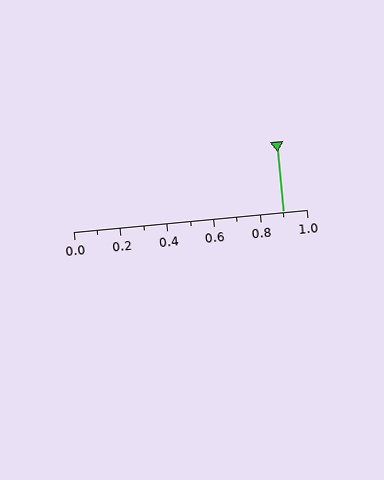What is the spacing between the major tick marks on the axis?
The major ticks are spaced 0.2 apart.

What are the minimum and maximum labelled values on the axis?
The axis runs from 0.0 to 1.0.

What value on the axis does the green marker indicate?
The marker indicates approximately 0.9.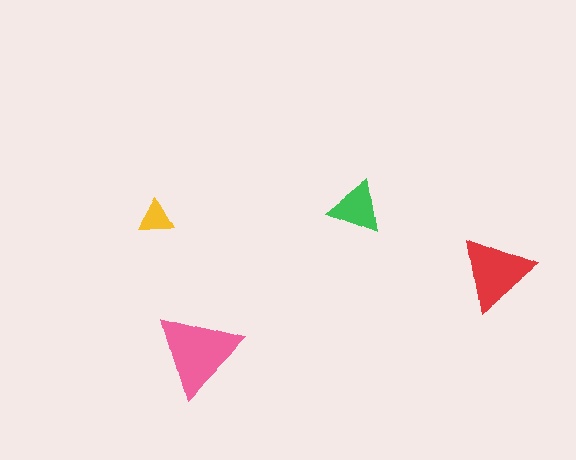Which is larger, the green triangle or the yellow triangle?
The green one.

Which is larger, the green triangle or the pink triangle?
The pink one.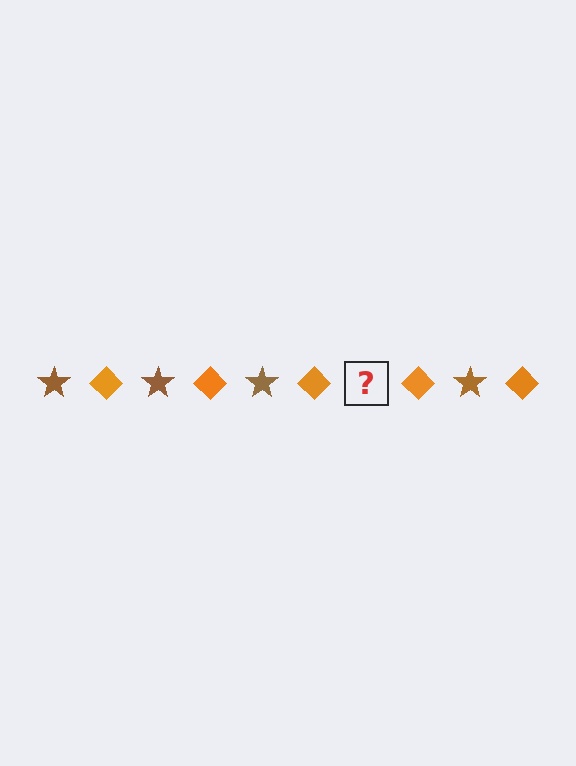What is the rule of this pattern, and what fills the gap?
The rule is that the pattern alternates between brown star and orange diamond. The gap should be filled with a brown star.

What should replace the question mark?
The question mark should be replaced with a brown star.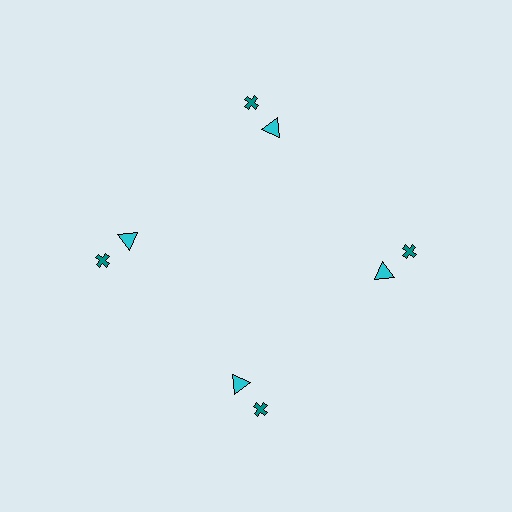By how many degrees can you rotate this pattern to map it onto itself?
The pattern maps onto itself every 90 degrees of rotation.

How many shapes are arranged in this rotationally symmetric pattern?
There are 8 shapes, arranged in 4 groups of 2.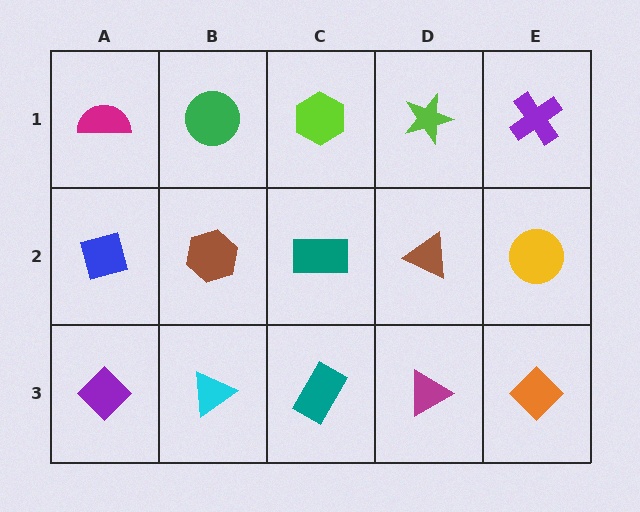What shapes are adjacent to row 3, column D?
A brown triangle (row 2, column D), a teal rectangle (row 3, column C), an orange diamond (row 3, column E).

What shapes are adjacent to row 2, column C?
A lime hexagon (row 1, column C), a teal rectangle (row 3, column C), a brown hexagon (row 2, column B), a brown triangle (row 2, column D).